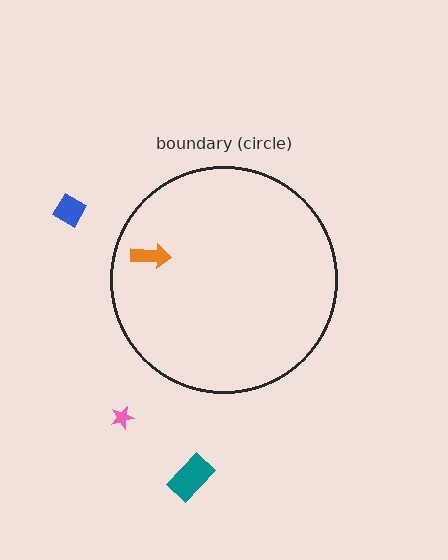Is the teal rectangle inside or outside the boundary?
Outside.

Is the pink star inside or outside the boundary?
Outside.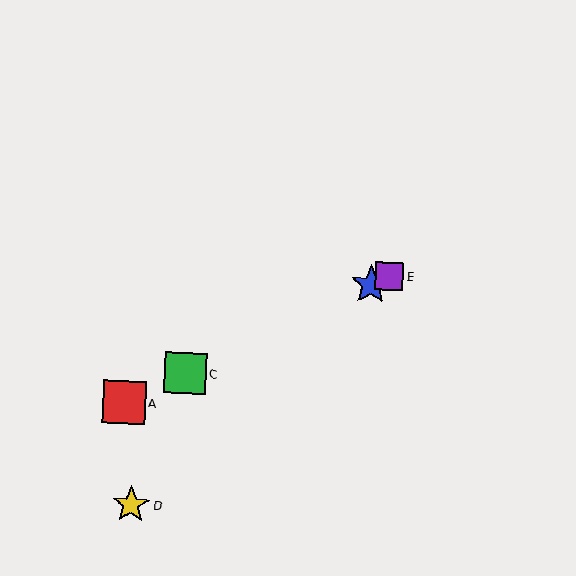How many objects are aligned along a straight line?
4 objects (A, B, C, E) are aligned along a straight line.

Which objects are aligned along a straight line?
Objects A, B, C, E are aligned along a straight line.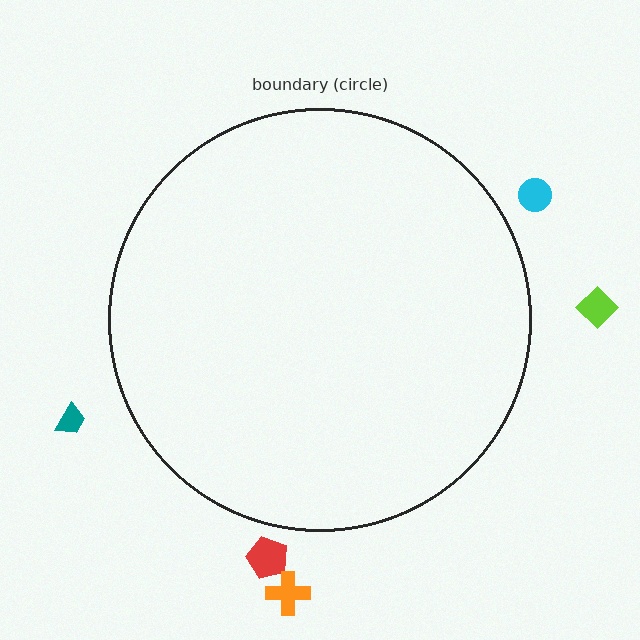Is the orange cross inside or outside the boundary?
Outside.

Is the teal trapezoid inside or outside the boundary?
Outside.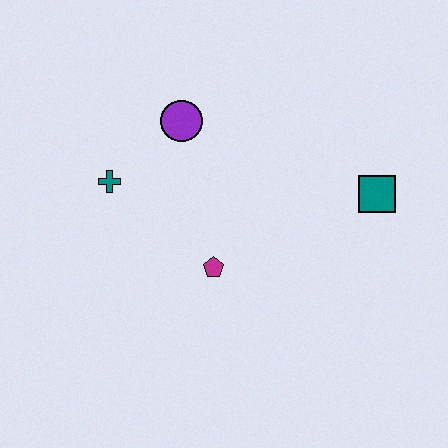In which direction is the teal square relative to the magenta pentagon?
The teal square is to the right of the magenta pentagon.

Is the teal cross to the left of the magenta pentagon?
Yes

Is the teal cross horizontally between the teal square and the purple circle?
No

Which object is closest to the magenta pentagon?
The teal cross is closest to the magenta pentagon.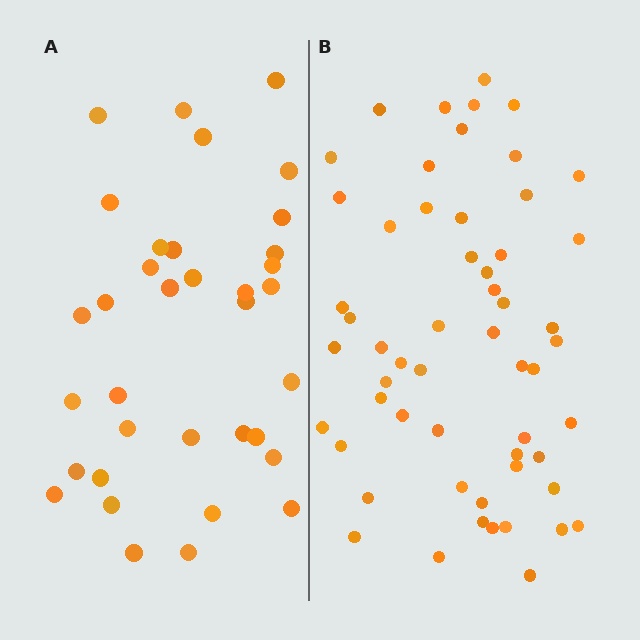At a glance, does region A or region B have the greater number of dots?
Region B (the right region) has more dots.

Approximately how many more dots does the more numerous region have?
Region B has approximately 20 more dots than region A.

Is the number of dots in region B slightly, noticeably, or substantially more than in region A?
Region B has substantially more. The ratio is roughly 1.6 to 1.